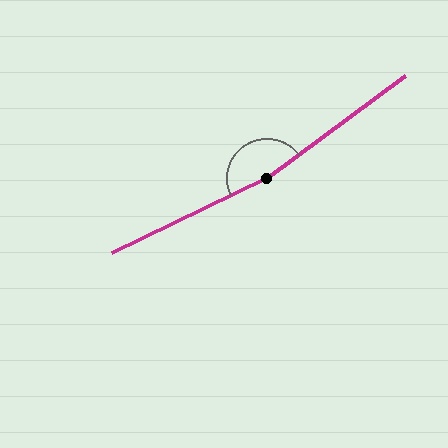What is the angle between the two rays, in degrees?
Approximately 169 degrees.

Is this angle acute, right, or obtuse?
It is obtuse.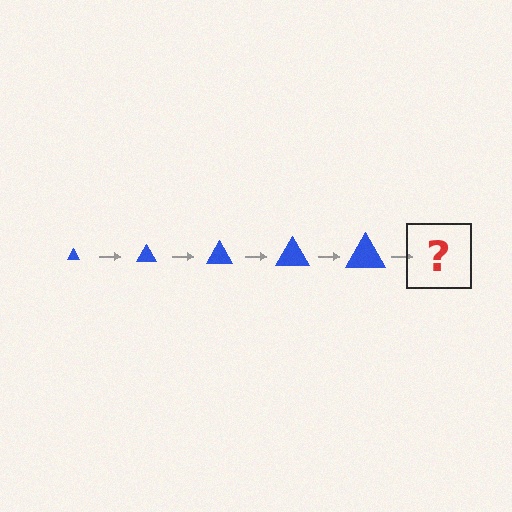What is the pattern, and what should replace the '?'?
The pattern is that the triangle gets progressively larger each step. The '?' should be a blue triangle, larger than the previous one.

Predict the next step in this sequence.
The next step is a blue triangle, larger than the previous one.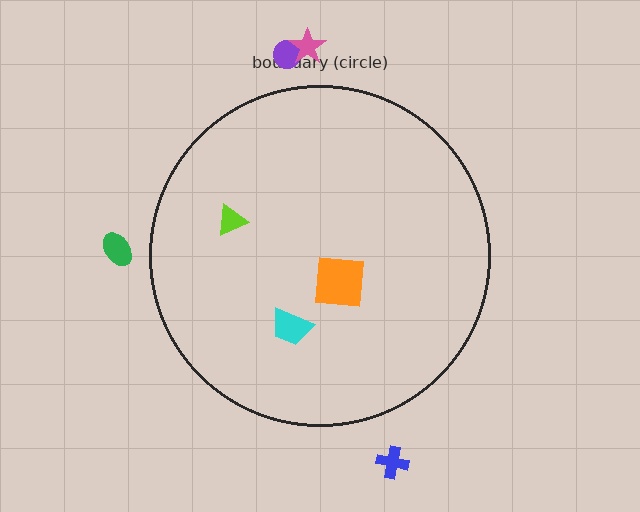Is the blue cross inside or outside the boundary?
Outside.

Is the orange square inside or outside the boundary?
Inside.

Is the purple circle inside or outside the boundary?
Outside.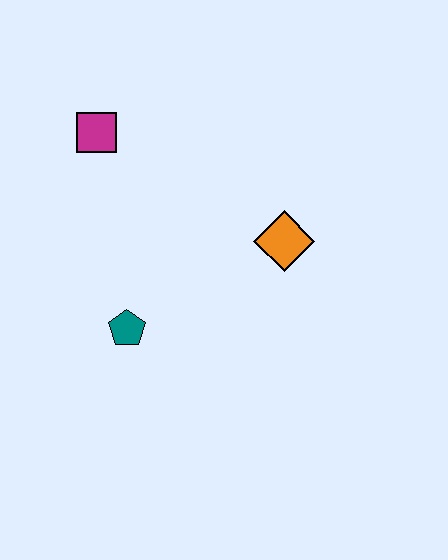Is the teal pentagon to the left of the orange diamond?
Yes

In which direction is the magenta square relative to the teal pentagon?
The magenta square is above the teal pentagon.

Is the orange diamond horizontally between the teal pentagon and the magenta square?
No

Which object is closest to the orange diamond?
The teal pentagon is closest to the orange diamond.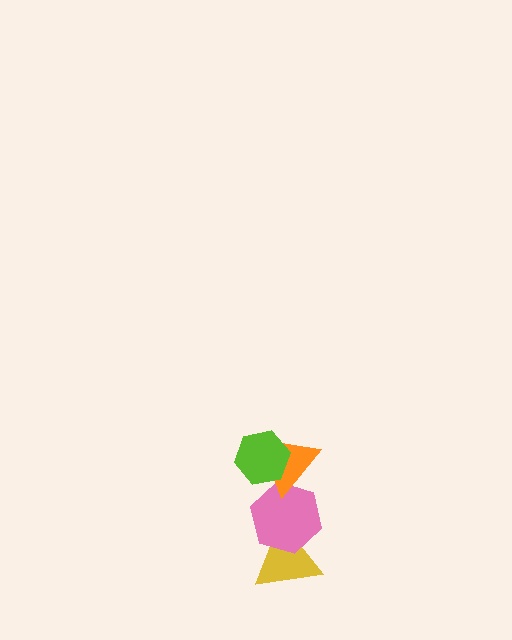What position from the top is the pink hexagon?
The pink hexagon is 3rd from the top.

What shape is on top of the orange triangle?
The lime hexagon is on top of the orange triangle.